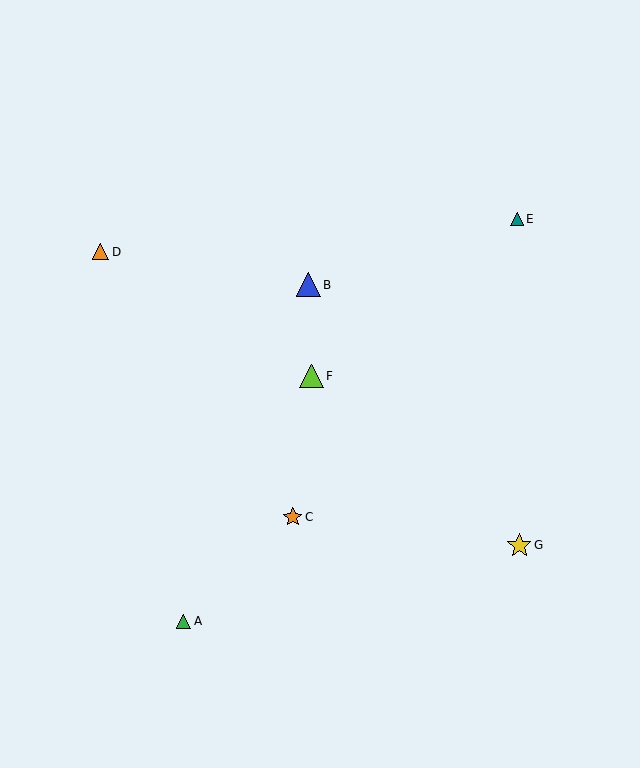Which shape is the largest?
The yellow star (labeled G) is the largest.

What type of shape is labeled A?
Shape A is a green triangle.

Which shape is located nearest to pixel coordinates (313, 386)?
The lime triangle (labeled F) at (312, 376) is nearest to that location.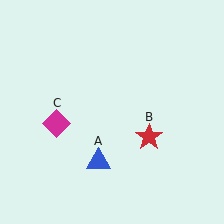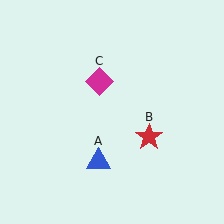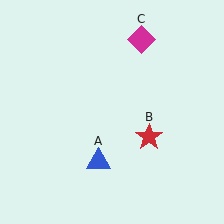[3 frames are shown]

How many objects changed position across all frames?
1 object changed position: magenta diamond (object C).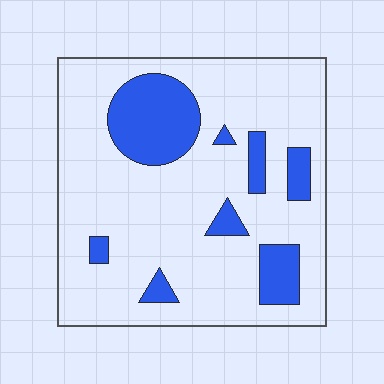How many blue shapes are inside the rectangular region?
8.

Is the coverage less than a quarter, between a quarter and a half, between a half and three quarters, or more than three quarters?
Less than a quarter.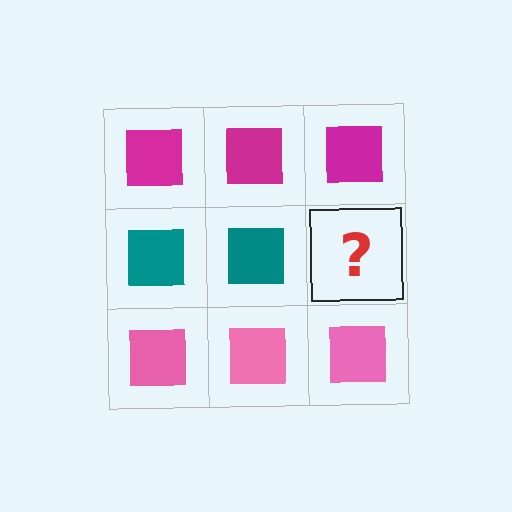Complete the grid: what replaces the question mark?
The question mark should be replaced with a teal square.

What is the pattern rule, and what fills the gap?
The rule is that each row has a consistent color. The gap should be filled with a teal square.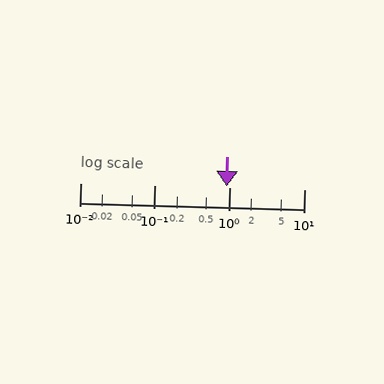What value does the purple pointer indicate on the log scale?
The pointer indicates approximately 0.92.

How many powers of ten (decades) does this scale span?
The scale spans 3 decades, from 0.01 to 10.